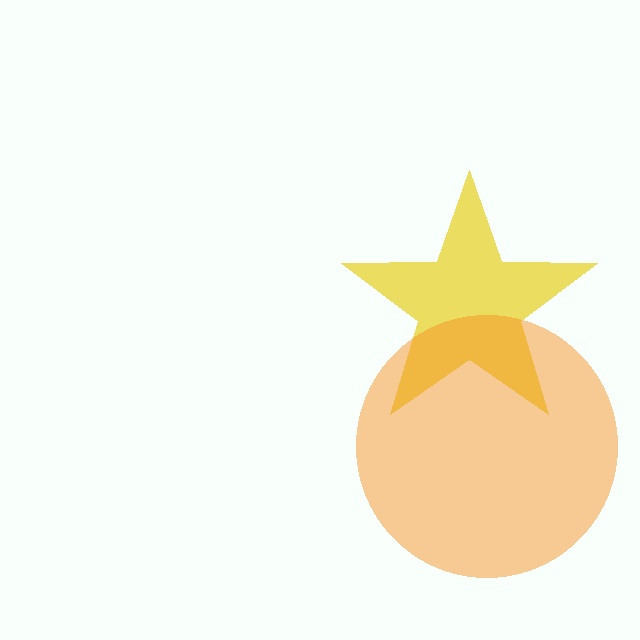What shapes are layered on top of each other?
The layered shapes are: a yellow star, an orange circle.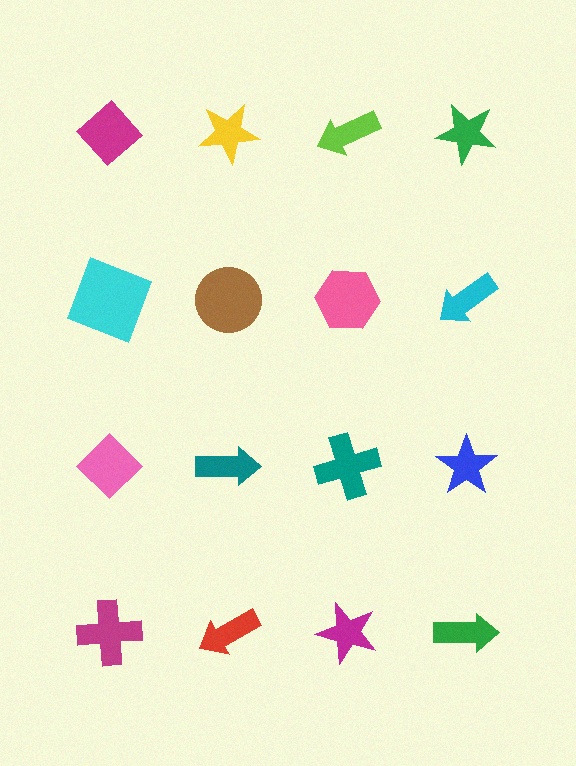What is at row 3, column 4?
A blue star.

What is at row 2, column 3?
A pink hexagon.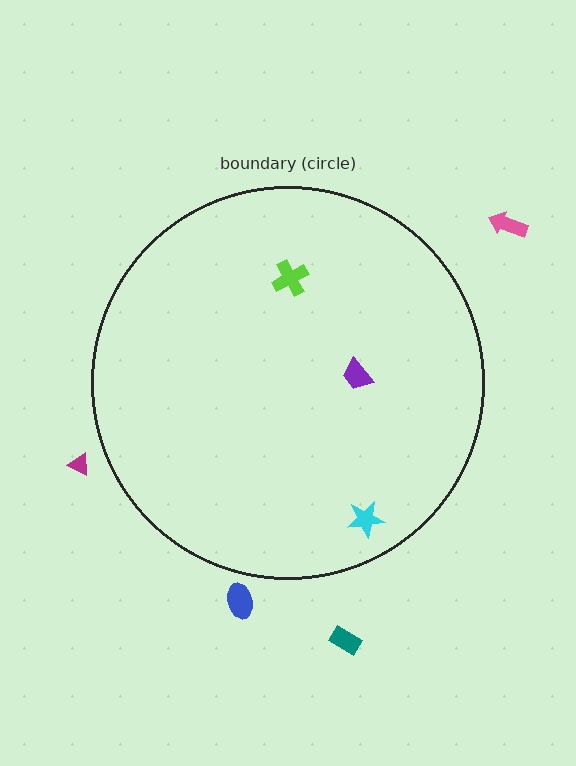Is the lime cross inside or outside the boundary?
Inside.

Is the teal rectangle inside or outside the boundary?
Outside.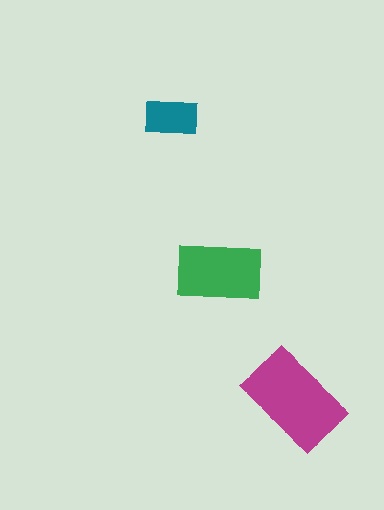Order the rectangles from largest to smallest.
the magenta one, the green one, the teal one.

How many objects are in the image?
There are 3 objects in the image.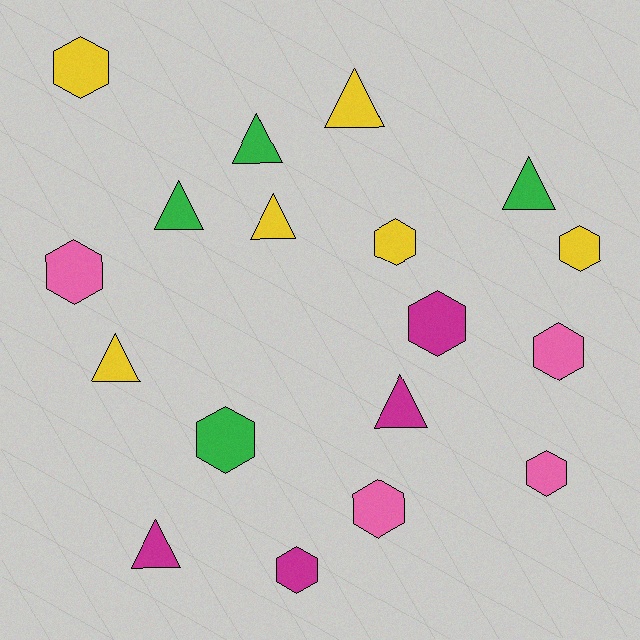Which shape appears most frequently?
Hexagon, with 10 objects.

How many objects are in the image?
There are 18 objects.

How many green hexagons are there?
There is 1 green hexagon.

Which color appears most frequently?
Yellow, with 6 objects.